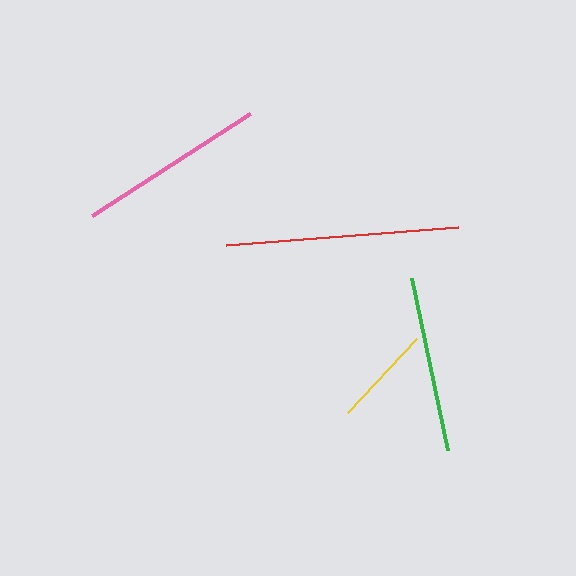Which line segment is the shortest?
The yellow line is the shortest at approximately 102 pixels.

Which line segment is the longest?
The red line is the longest at approximately 232 pixels.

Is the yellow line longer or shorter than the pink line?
The pink line is longer than the yellow line.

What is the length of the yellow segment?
The yellow segment is approximately 102 pixels long.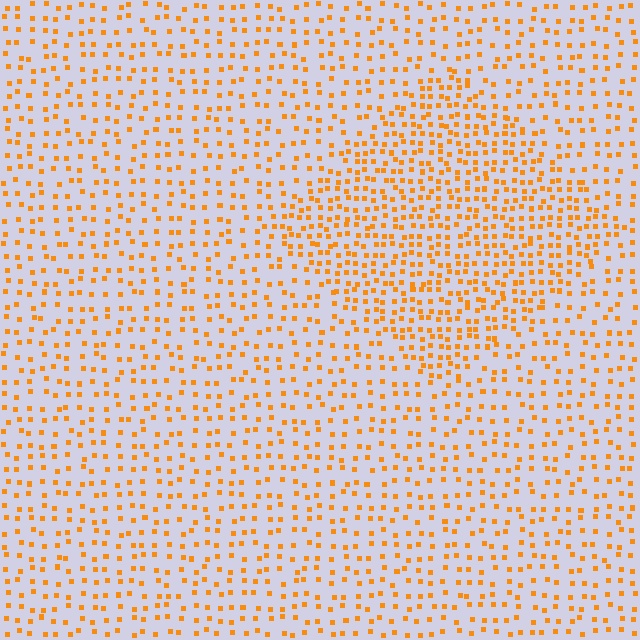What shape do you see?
I see a diamond.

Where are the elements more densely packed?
The elements are more densely packed inside the diamond boundary.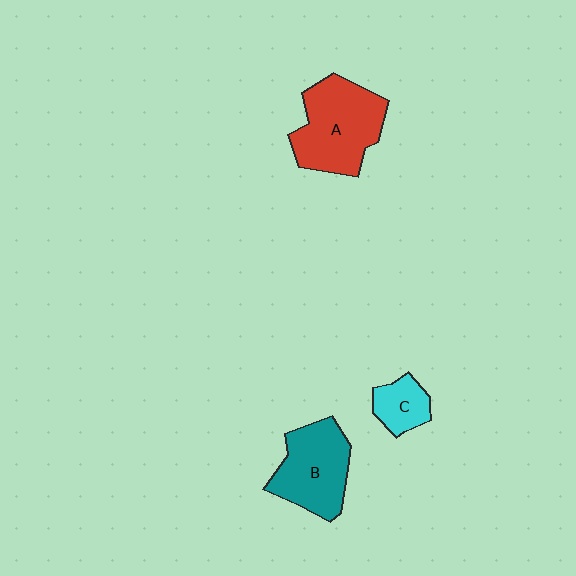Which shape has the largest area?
Shape A (red).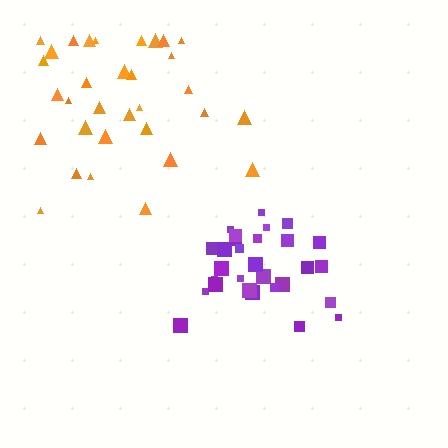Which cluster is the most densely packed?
Purple.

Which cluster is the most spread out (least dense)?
Orange.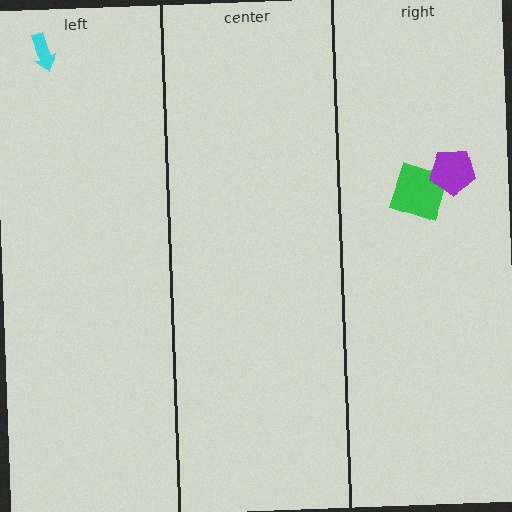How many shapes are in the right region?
2.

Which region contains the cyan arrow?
The left region.